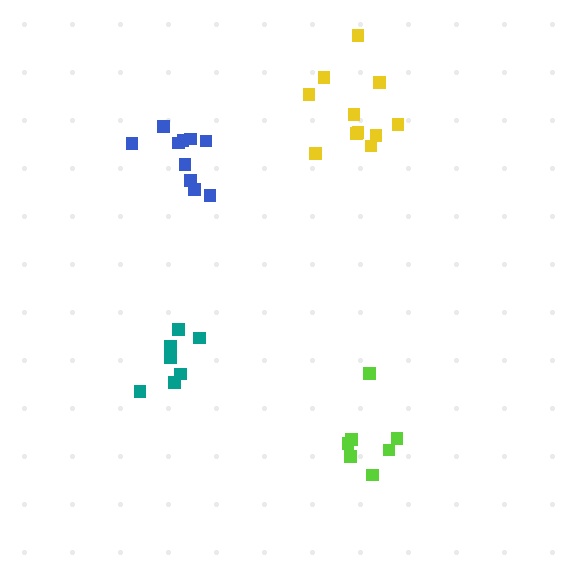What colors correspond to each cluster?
The clusters are colored: yellow, teal, lime, blue.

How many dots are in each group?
Group 1: 11 dots, Group 2: 7 dots, Group 3: 7 dots, Group 4: 10 dots (35 total).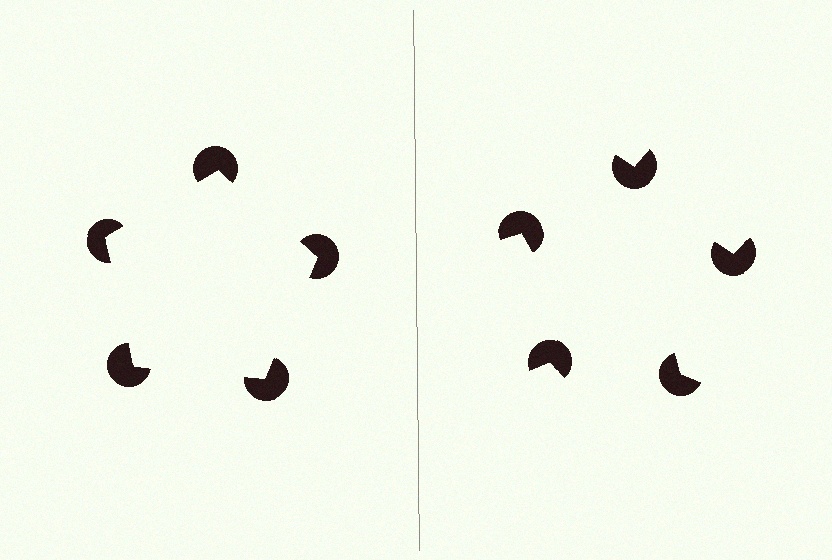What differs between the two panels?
The pac-man discs are positioned identically on both sides; only the wedge orientations differ. On the left they align to a pentagon; on the right they are misaligned.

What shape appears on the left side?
An illusory pentagon.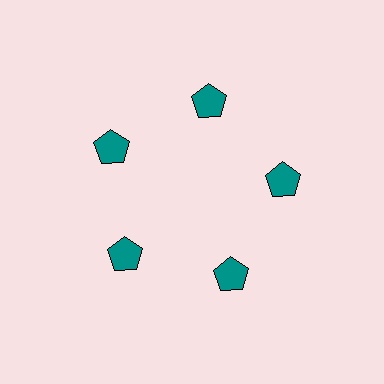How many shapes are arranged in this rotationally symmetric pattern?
There are 5 shapes, arranged in 5 groups of 1.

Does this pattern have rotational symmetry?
Yes, this pattern has 5-fold rotational symmetry. It looks the same after rotating 72 degrees around the center.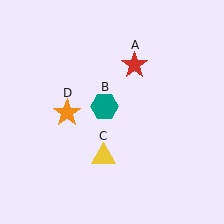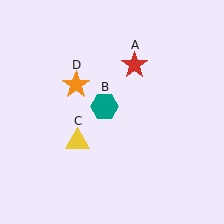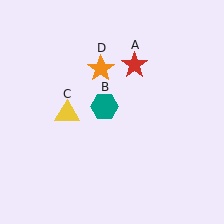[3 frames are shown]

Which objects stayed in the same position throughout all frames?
Red star (object A) and teal hexagon (object B) remained stationary.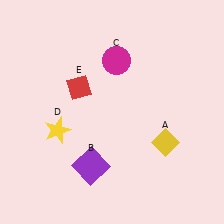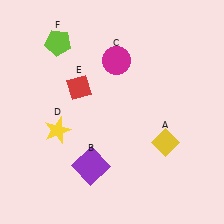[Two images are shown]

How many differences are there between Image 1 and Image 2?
There is 1 difference between the two images.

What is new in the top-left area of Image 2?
A lime pentagon (F) was added in the top-left area of Image 2.